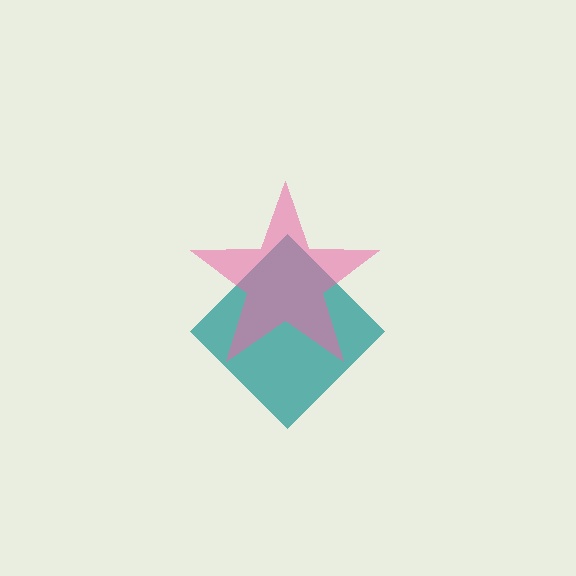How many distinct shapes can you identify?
There are 2 distinct shapes: a teal diamond, a pink star.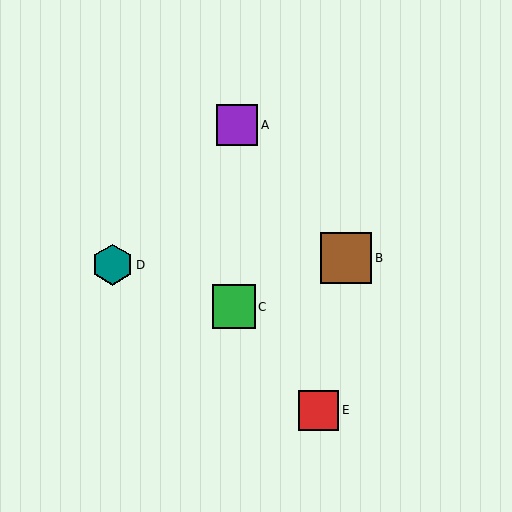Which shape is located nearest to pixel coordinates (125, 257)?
The teal hexagon (labeled D) at (112, 265) is nearest to that location.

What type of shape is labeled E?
Shape E is a red square.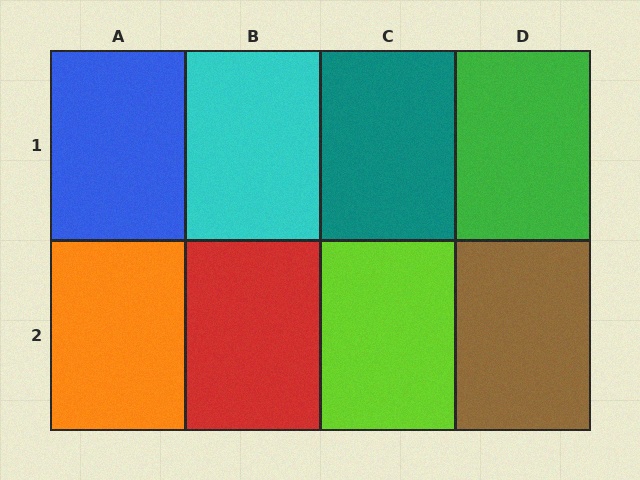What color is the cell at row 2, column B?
Red.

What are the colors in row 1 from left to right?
Blue, cyan, teal, green.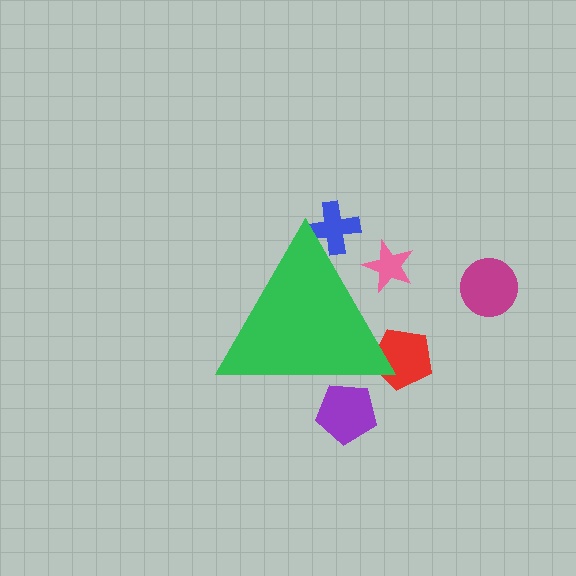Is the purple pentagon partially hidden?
Yes, the purple pentagon is partially hidden behind the green triangle.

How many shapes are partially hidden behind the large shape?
4 shapes are partially hidden.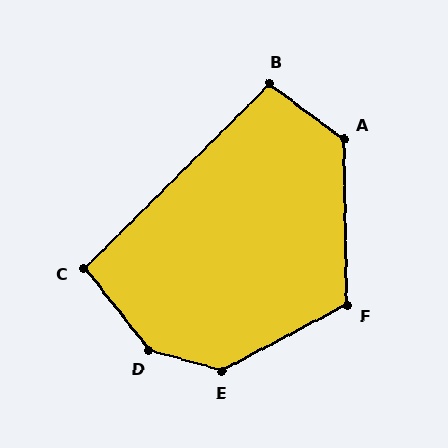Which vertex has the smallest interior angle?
C, at approximately 96 degrees.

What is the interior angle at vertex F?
Approximately 117 degrees (obtuse).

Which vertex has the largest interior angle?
D, at approximately 144 degrees.